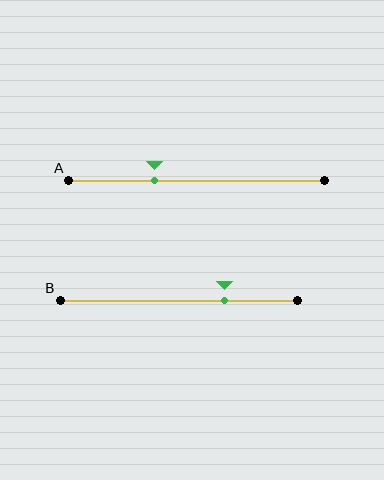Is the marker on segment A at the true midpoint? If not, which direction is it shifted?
No, the marker on segment A is shifted to the left by about 16% of the segment length.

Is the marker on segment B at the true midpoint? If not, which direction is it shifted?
No, the marker on segment B is shifted to the right by about 19% of the segment length.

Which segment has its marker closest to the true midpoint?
Segment A has its marker closest to the true midpoint.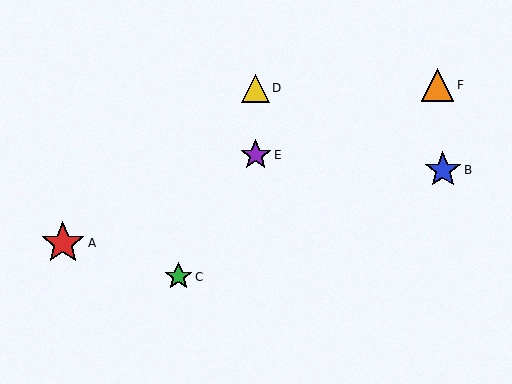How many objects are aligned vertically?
2 objects (D, E) are aligned vertically.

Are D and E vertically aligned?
Yes, both are at x≈256.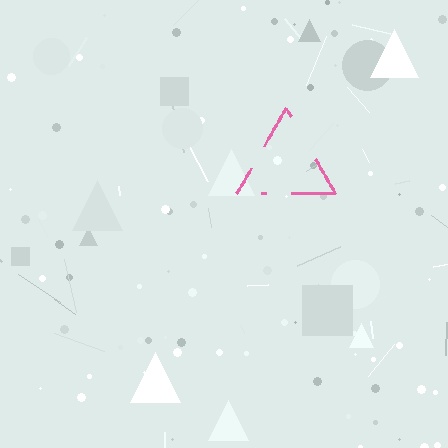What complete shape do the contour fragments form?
The contour fragments form a triangle.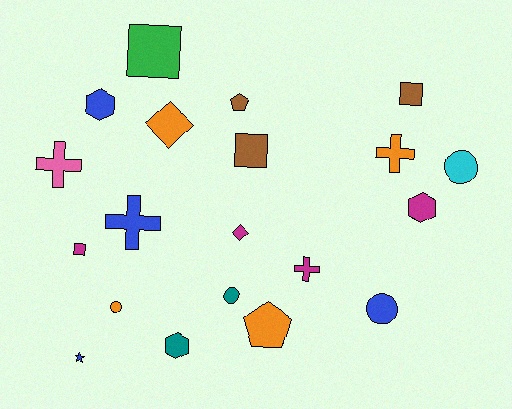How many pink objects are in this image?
There is 1 pink object.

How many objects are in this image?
There are 20 objects.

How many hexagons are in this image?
There are 3 hexagons.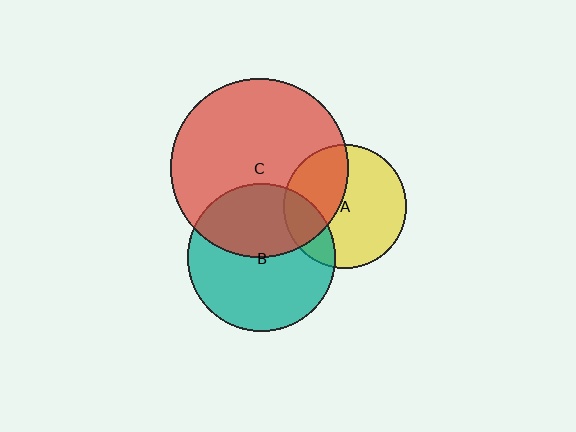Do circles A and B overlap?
Yes.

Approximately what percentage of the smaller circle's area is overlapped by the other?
Approximately 20%.